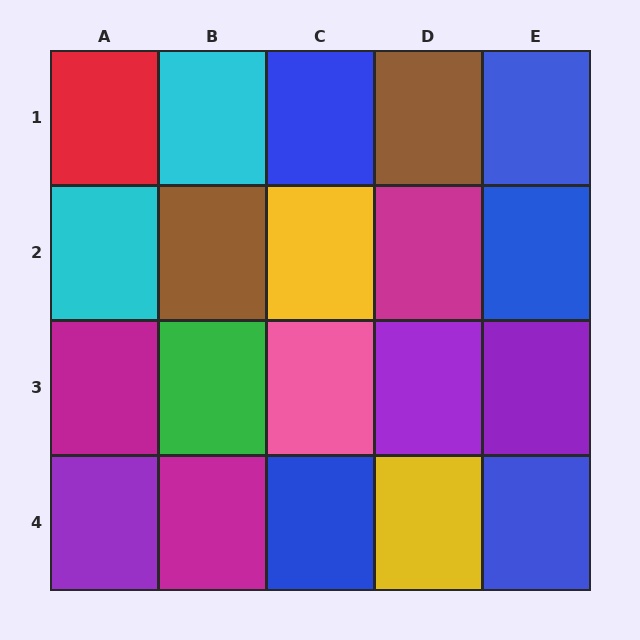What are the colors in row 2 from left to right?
Cyan, brown, yellow, magenta, blue.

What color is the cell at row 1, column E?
Blue.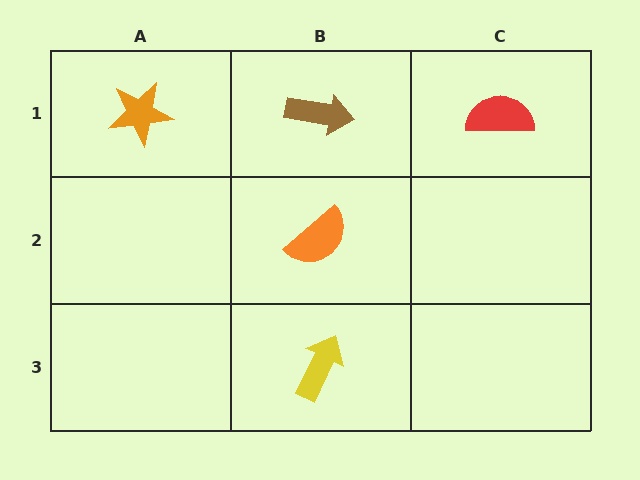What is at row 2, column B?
An orange semicircle.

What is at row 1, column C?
A red semicircle.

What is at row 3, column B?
A yellow arrow.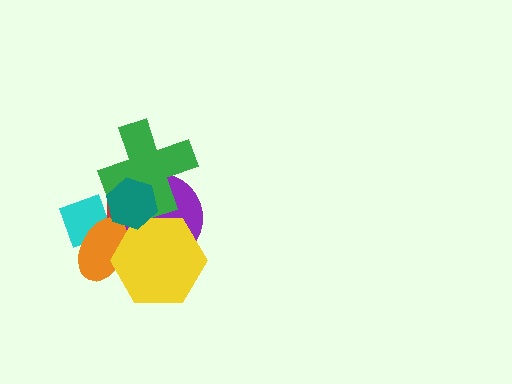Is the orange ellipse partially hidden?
Yes, it is partially covered by another shape.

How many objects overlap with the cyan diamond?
3 objects overlap with the cyan diamond.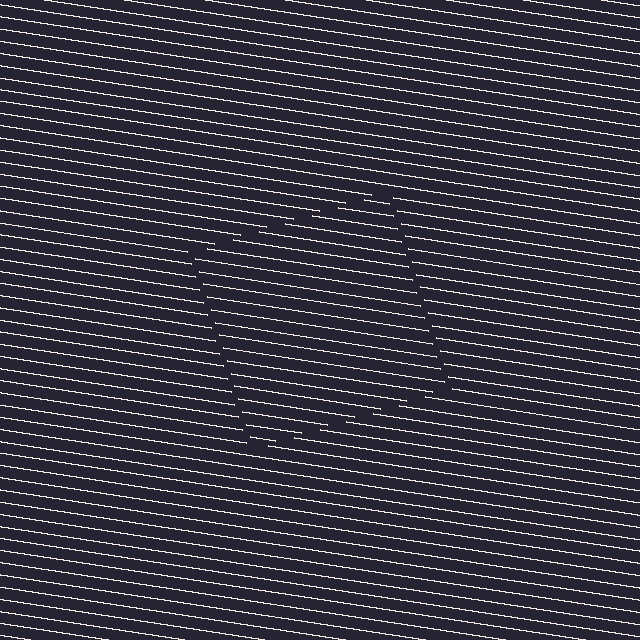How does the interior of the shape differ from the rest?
The interior of the shape contains the same grating, shifted by half a period — the contour is defined by the phase discontinuity where line-ends from the inner and outer gratings abut.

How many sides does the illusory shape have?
4 sides — the line-ends trace a square.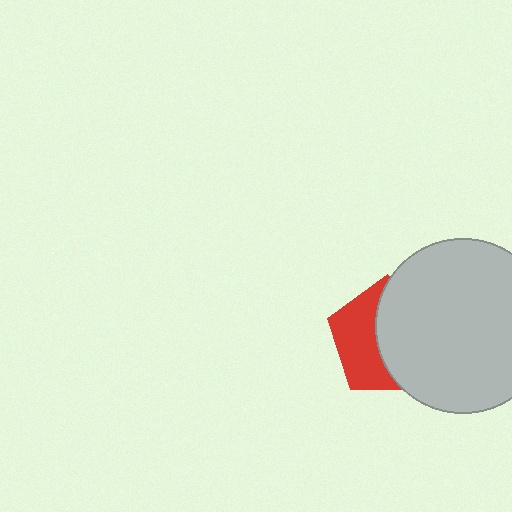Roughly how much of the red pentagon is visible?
A small part of it is visible (roughly 44%).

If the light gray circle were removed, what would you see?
You would see the complete red pentagon.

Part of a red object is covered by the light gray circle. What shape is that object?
It is a pentagon.